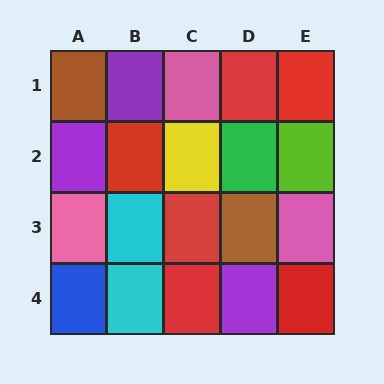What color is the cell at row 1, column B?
Purple.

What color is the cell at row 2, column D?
Green.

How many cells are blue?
1 cell is blue.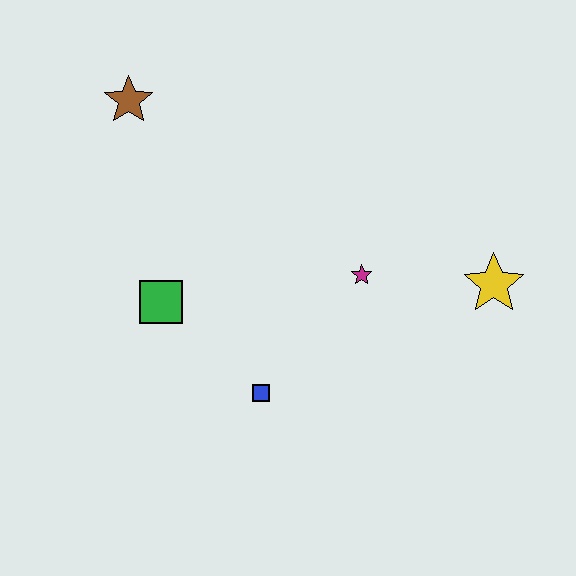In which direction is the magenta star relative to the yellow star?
The magenta star is to the left of the yellow star.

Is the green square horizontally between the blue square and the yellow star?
No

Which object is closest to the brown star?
The green square is closest to the brown star.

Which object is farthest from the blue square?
The brown star is farthest from the blue square.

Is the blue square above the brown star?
No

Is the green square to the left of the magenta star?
Yes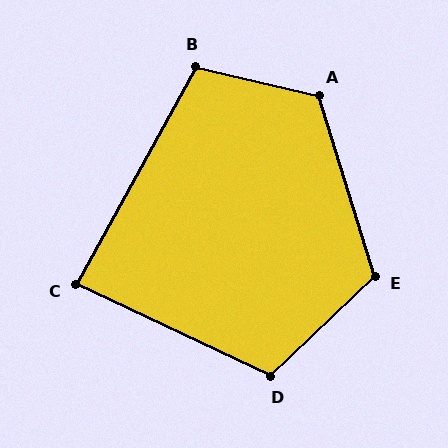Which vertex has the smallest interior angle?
C, at approximately 87 degrees.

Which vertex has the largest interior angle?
A, at approximately 120 degrees.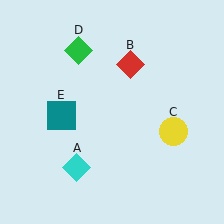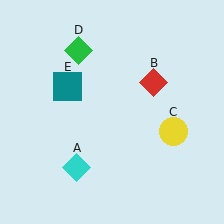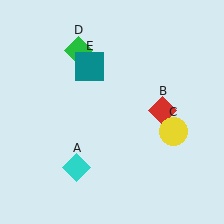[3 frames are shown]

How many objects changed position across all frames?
2 objects changed position: red diamond (object B), teal square (object E).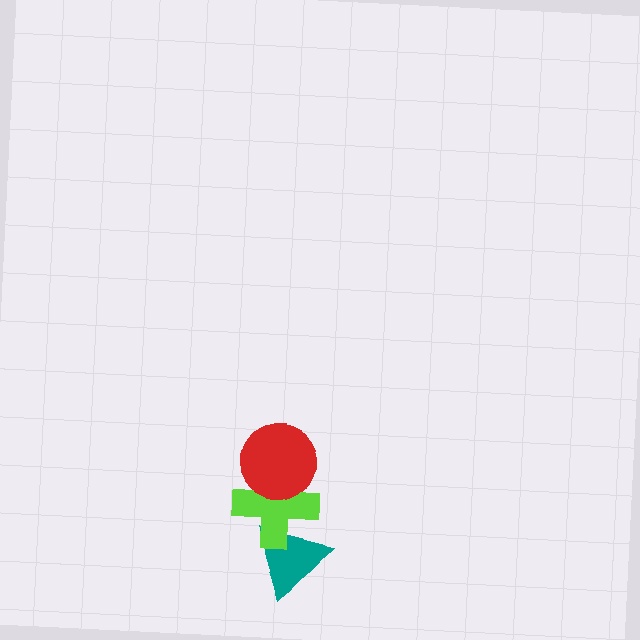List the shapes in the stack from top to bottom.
From top to bottom: the red circle, the lime cross, the teal triangle.